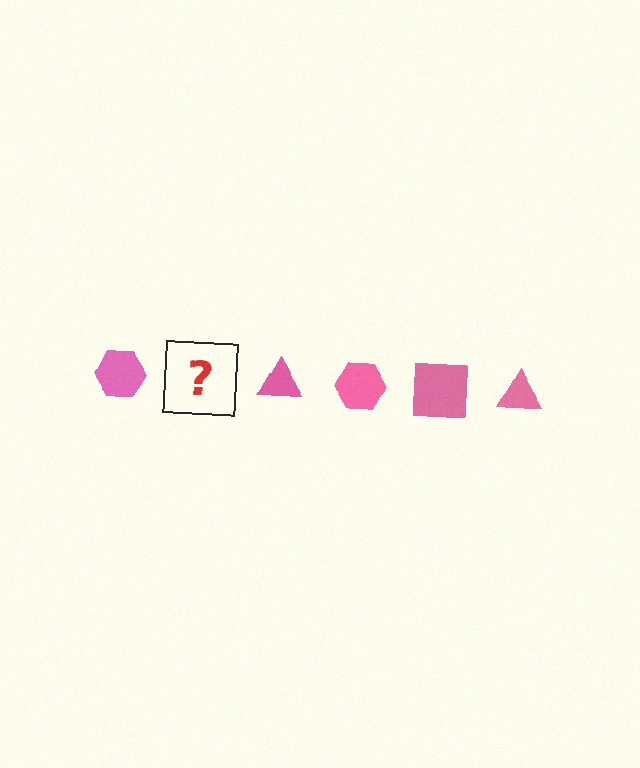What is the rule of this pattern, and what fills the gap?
The rule is that the pattern cycles through hexagon, square, triangle shapes in pink. The gap should be filled with a pink square.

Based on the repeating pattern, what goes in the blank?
The blank should be a pink square.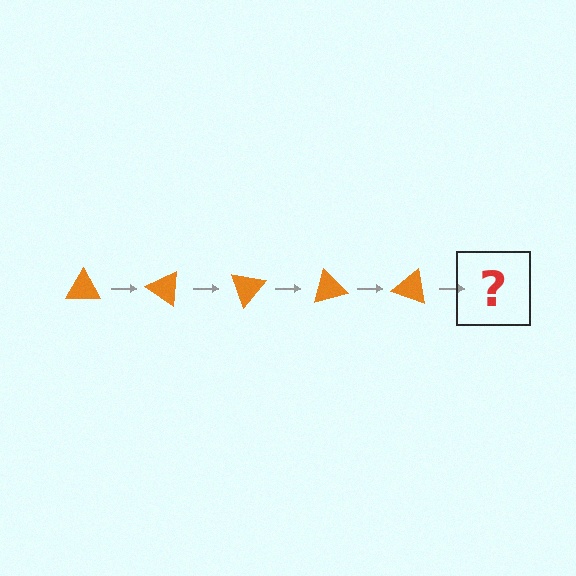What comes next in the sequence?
The next element should be an orange triangle rotated 175 degrees.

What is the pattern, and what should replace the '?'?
The pattern is that the triangle rotates 35 degrees each step. The '?' should be an orange triangle rotated 175 degrees.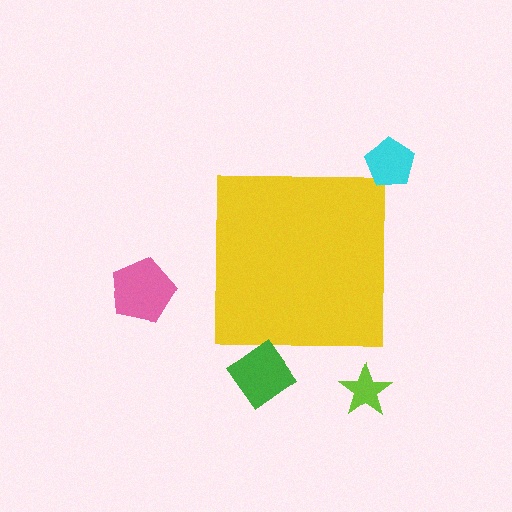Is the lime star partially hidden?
No, the lime star is fully visible.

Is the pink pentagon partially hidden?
No, the pink pentagon is fully visible.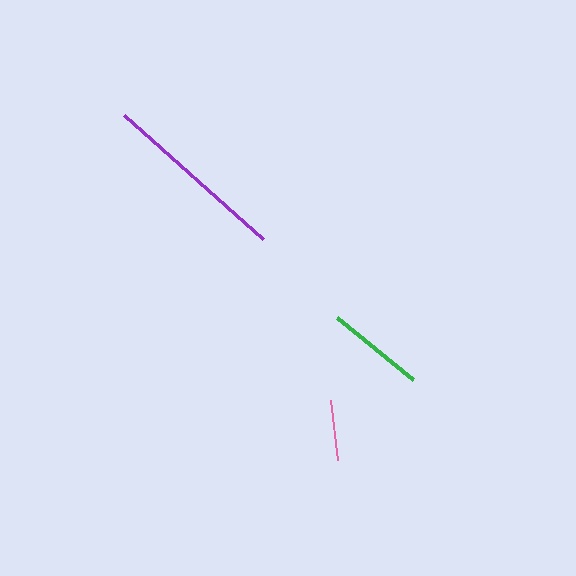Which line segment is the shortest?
The pink line is the shortest at approximately 61 pixels.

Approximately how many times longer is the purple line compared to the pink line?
The purple line is approximately 3.1 times the length of the pink line.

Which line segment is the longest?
The purple line is the longest at approximately 187 pixels.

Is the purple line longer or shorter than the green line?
The purple line is longer than the green line.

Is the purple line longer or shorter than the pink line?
The purple line is longer than the pink line.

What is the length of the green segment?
The green segment is approximately 97 pixels long.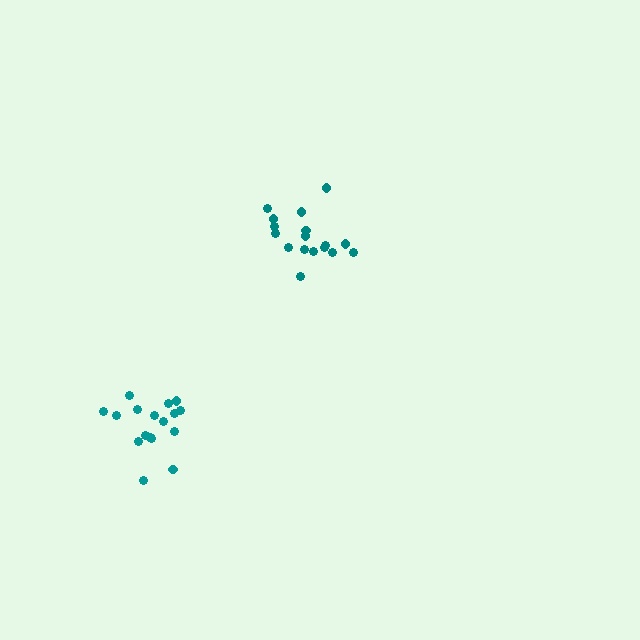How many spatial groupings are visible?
There are 2 spatial groupings.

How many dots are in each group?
Group 1: 17 dots, Group 2: 17 dots (34 total).